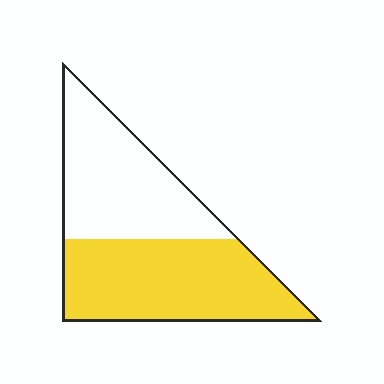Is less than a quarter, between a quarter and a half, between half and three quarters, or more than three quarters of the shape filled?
Between half and three quarters.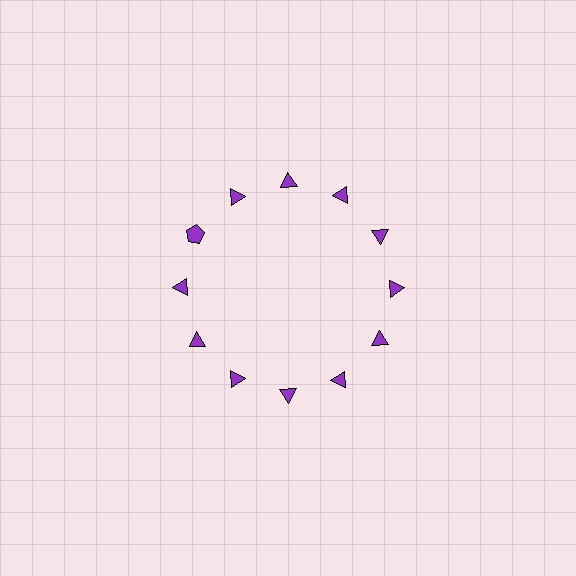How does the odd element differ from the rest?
It has a different shape: pentagon instead of triangle.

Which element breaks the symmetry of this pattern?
The purple pentagon at roughly the 10 o'clock position breaks the symmetry. All other shapes are purple triangles.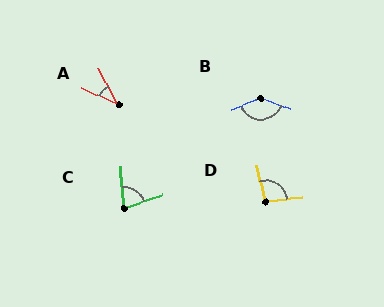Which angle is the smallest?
A, at approximately 36 degrees.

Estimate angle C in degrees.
Approximately 75 degrees.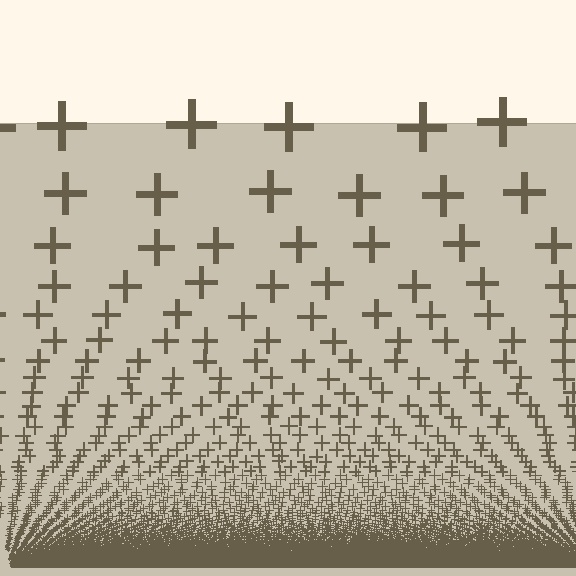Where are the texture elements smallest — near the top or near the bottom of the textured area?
Near the bottom.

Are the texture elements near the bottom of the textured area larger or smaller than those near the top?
Smaller. The gradient is inverted — elements near the bottom are smaller and denser.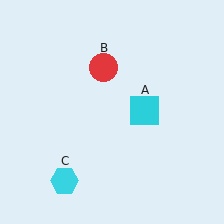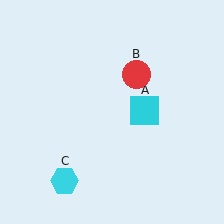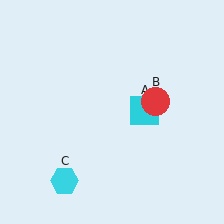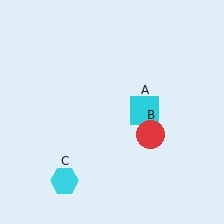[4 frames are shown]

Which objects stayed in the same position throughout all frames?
Cyan square (object A) and cyan hexagon (object C) remained stationary.